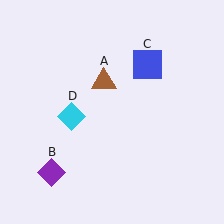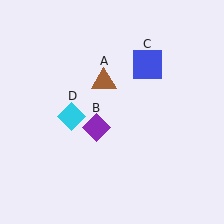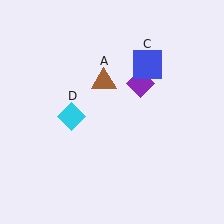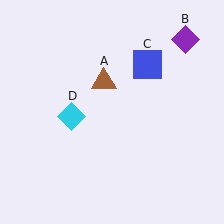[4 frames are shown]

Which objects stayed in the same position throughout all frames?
Brown triangle (object A) and blue square (object C) and cyan diamond (object D) remained stationary.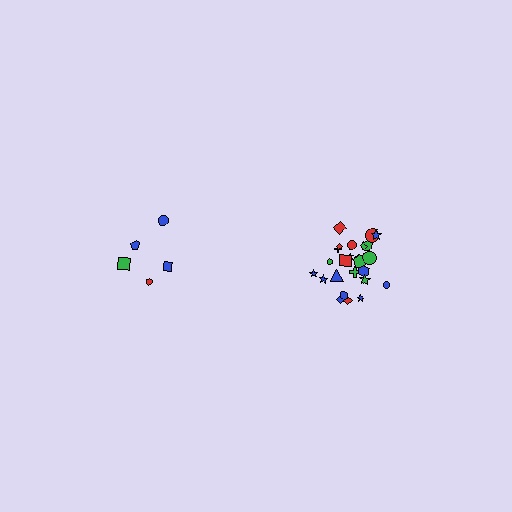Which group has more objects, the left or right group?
The right group.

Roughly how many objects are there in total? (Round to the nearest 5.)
Roughly 30 objects in total.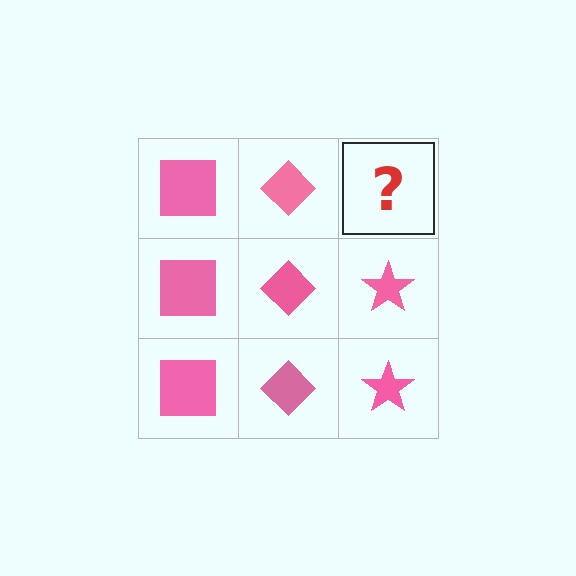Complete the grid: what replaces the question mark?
The question mark should be replaced with a pink star.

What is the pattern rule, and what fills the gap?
The rule is that each column has a consistent shape. The gap should be filled with a pink star.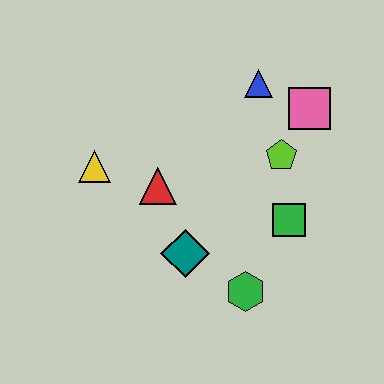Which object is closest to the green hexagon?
The teal diamond is closest to the green hexagon.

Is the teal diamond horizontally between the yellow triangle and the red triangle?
No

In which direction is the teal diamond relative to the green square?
The teal diamond is to the left of the green square.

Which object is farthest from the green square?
The yellow triangle is farthest from the green square.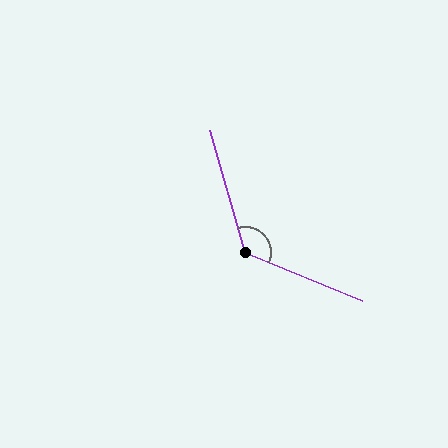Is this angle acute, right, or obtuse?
It is obtuse.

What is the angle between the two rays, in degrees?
Approximately 128 degrees.